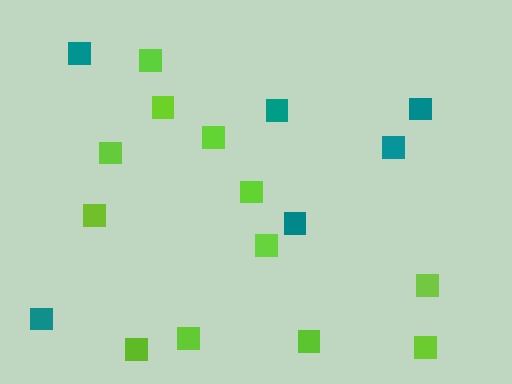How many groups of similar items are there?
There are 2 groups: one group of teal squares (6) and one group of lime squares (12).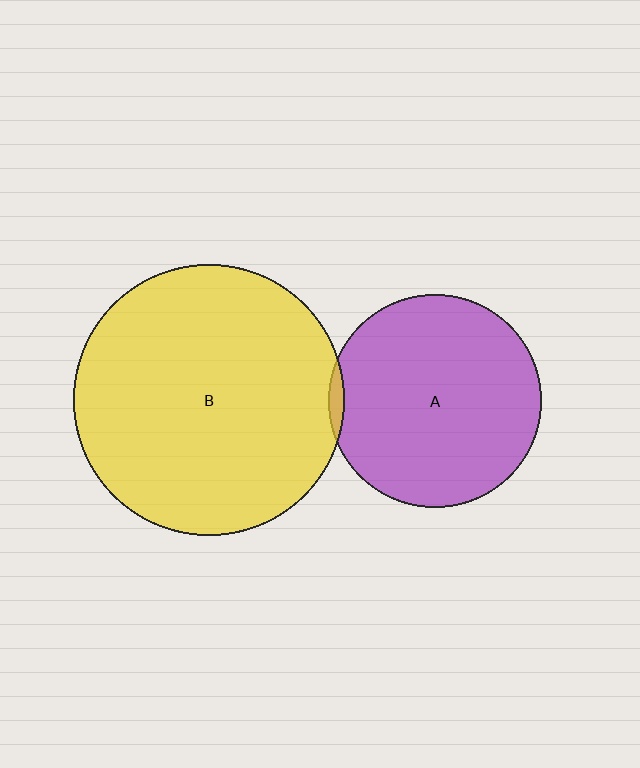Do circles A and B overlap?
Yes.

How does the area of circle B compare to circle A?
Approximately 1.6 times.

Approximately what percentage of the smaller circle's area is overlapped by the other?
Approximately 5%.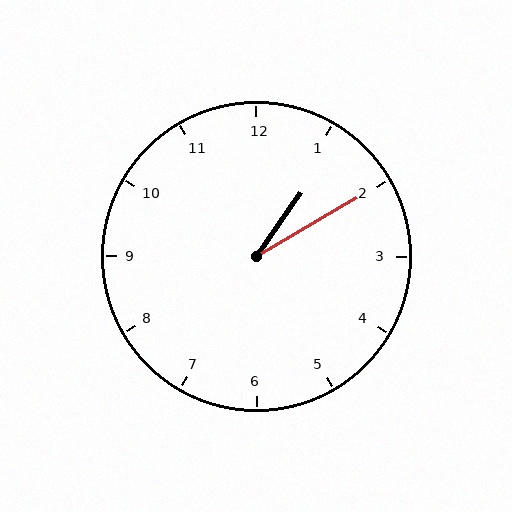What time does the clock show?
1:10.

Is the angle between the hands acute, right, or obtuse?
It is acute.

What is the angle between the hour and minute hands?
Approximately 25 degrees.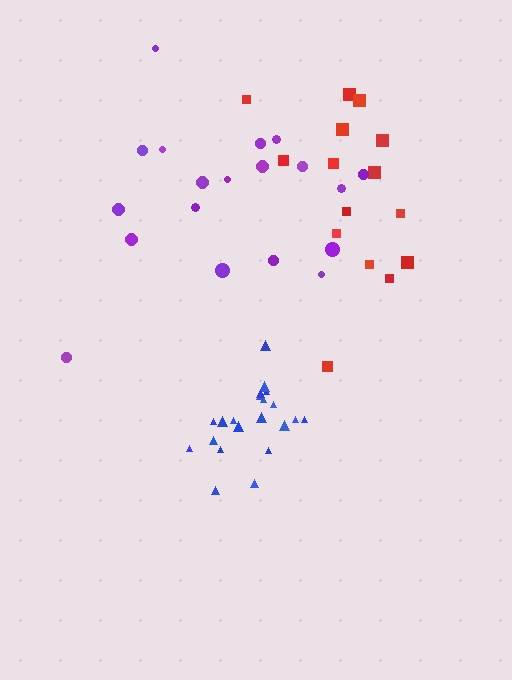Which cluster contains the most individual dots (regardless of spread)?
Blue (21).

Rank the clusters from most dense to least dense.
blue, red, purple.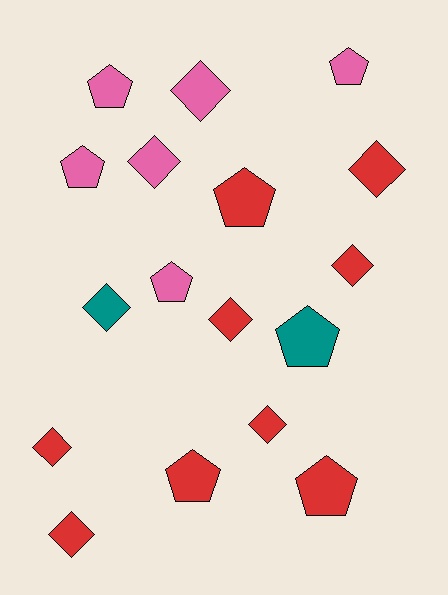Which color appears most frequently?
Red, with 9 objects.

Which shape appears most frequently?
Diamond, with 9 objects.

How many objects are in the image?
There are 17 objects.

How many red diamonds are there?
There are 6 red diamonds.